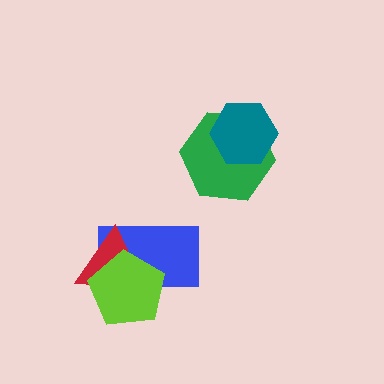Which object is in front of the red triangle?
The lime pentagon is in front of the red triangle.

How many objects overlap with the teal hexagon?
1 object overlaps with the teal hexagon.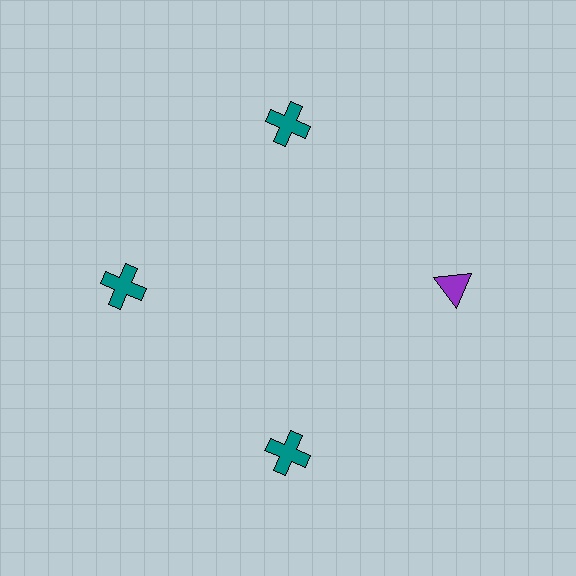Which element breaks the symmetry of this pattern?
The purple triangle at roughly the 3 o'clock position breaks the symmetry. All other shapes are teal crosses.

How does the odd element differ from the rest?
It differs in both color (purple instead of teal) and shape (triangle instead of cross).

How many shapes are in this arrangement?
There are 4 shapes arranged in a ring pattern.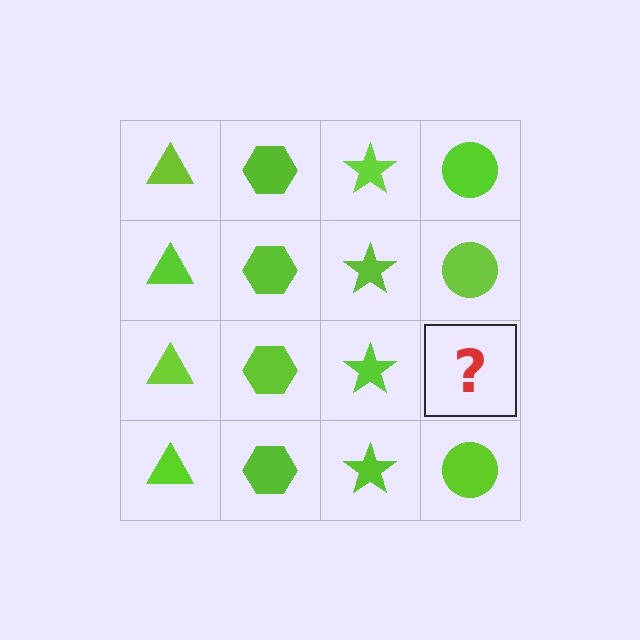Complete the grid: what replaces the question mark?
The question mark should be replaced with a lime circle.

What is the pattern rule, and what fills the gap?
The rule is that each column has a consistent shape. The gap should be filled with a lime circle.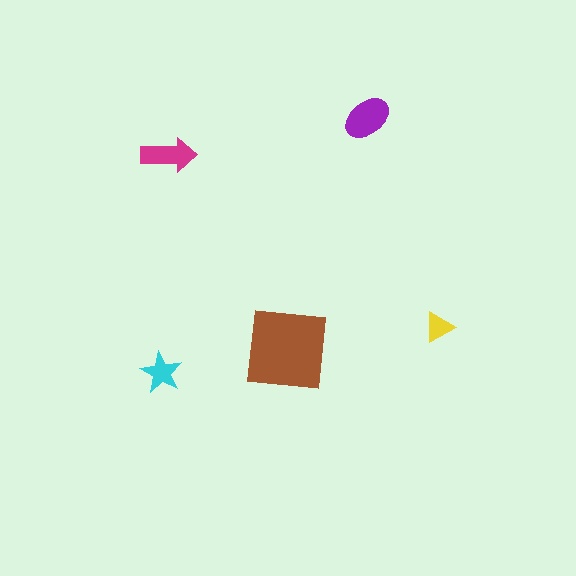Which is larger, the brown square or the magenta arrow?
The brown square.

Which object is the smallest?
The yellow triangle.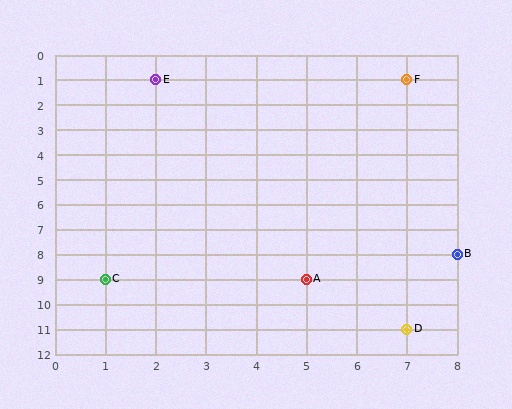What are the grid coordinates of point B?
Point B is at grid coordinates (8, 8).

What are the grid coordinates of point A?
Point A is at grid coordinates (5, 9).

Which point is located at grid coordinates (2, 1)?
Point E is at (2, 1).